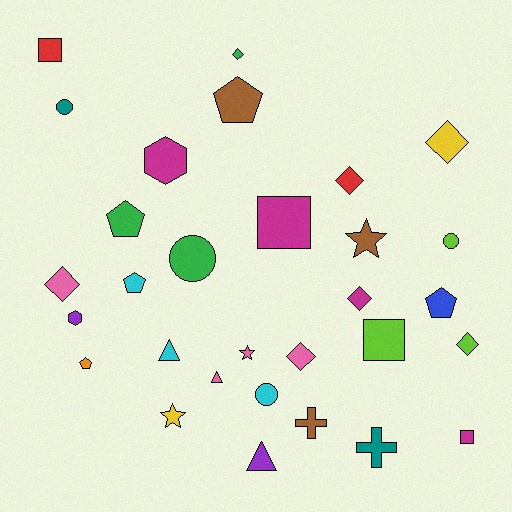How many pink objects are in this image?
There are 4 pink objects.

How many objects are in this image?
There are 30 objects.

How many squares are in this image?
There are 4 squares.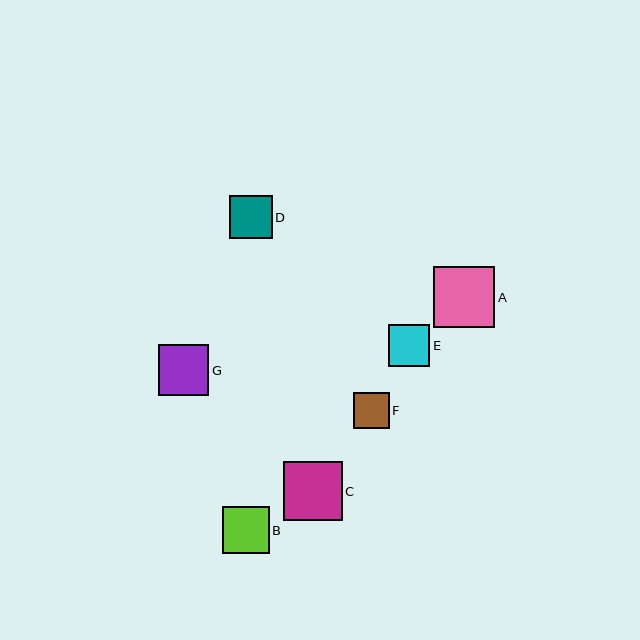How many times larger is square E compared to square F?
Square E is approximately 1.2 times the size of square F.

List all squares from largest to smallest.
From largest to smallest: A, C, G, B, D, E, F.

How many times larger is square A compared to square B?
Square A is approximately 1.3 times the size of square B.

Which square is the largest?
Square A is the largest with a size of approximately 61 pixels.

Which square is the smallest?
Square F is the smallest with a size of approximately 36 pixels.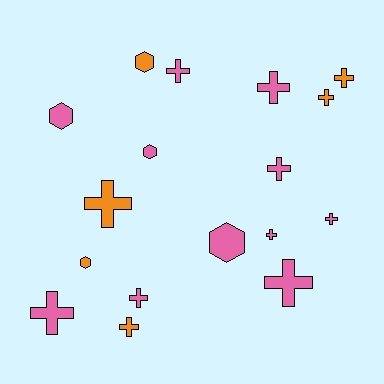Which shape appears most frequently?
Cross, with 12 objects.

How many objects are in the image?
There are 17 objects.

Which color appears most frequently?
Pink, with 11 objects.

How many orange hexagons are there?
There are 2 orange hexagons.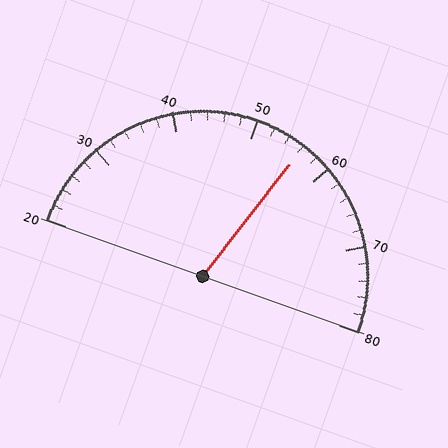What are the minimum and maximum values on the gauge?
The gauge ranges from 20 to 80.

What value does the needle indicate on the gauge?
The needle indicates approximately 56.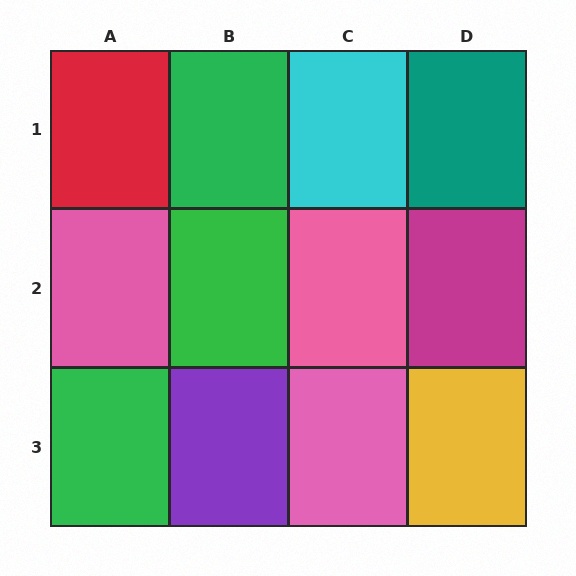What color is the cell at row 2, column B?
Green.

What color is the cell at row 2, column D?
Magenta.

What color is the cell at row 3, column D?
Yellow.